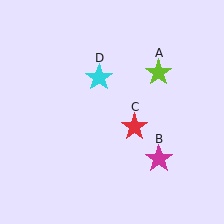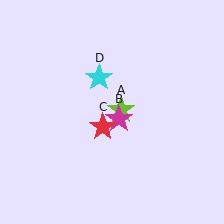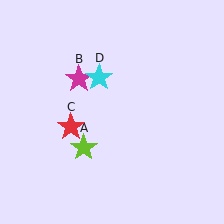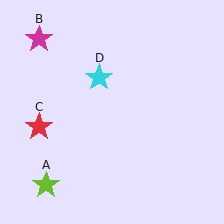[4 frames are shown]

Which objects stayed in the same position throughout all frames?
Cyan star (object D) remained stationary.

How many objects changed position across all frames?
3 objects changed position: lime star (object A), magenta star (object B), red star (object C).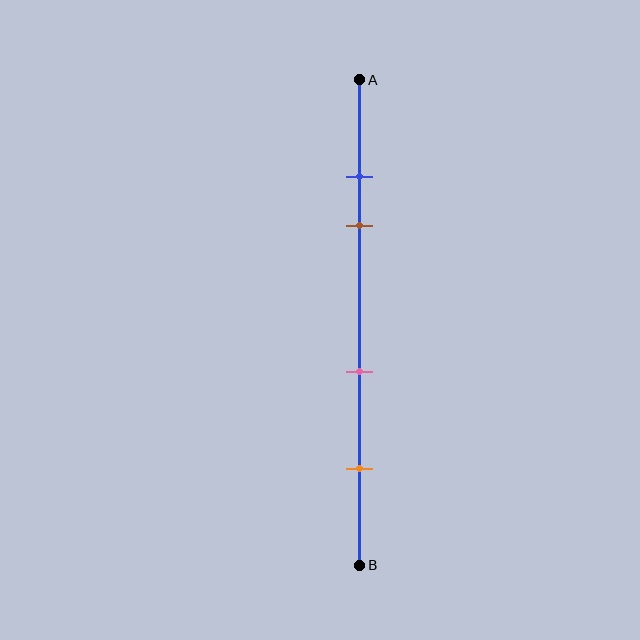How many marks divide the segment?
There are 4 marks dividing the segment.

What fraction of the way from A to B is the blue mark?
The blue mark is approximately 20% (0.2) of the way from A to B.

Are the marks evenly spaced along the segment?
No, the marks are not evenly spaced.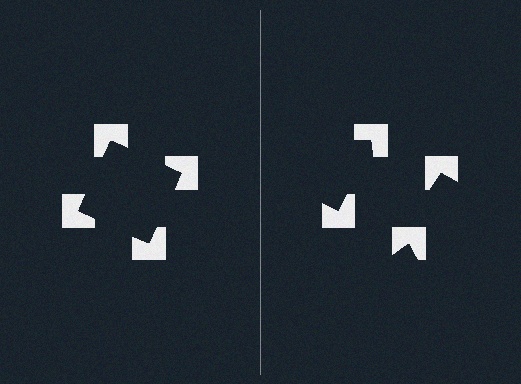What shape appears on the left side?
An illusory square.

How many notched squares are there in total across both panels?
8 — 4 on each side.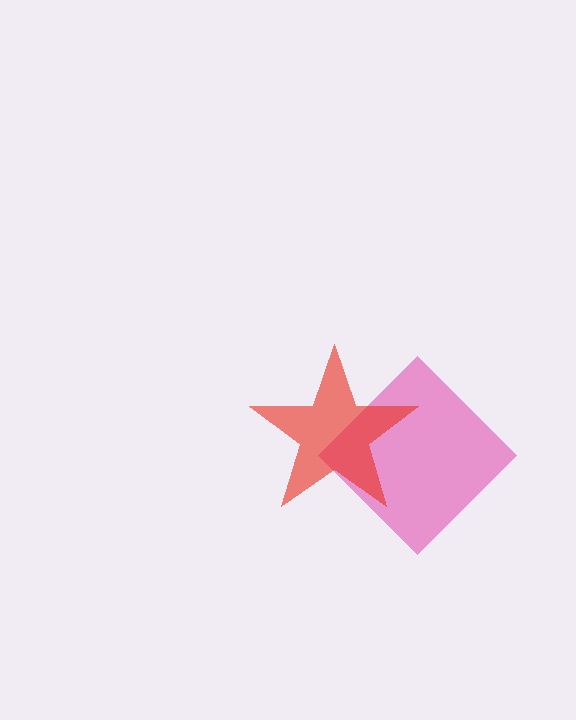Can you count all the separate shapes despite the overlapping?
Yes, there are 2 separate shapes.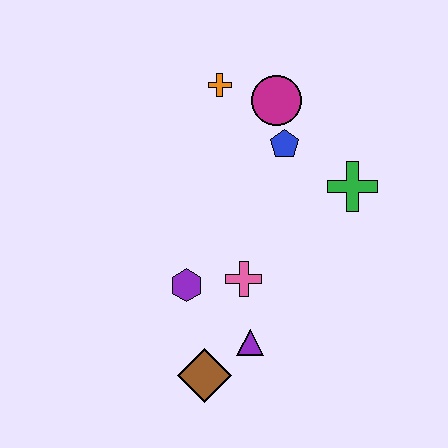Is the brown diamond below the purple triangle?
Yes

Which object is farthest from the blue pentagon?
The brown diamond is farthest from the blue pentagon.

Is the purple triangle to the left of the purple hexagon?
No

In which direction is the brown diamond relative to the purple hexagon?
The brown diamond is below the purple hexagon.